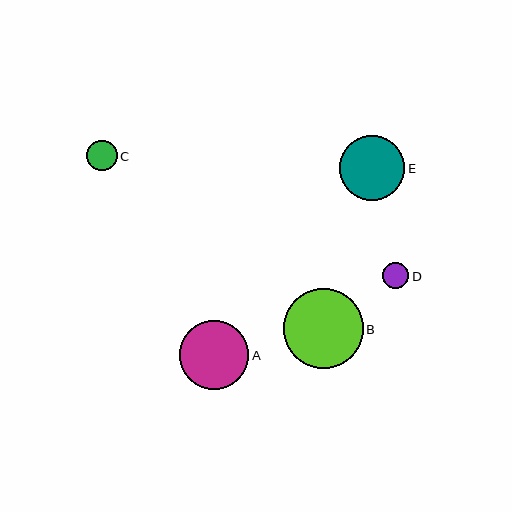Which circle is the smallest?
Circle D is the smallest with a size of approximately 26 pixels.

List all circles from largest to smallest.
From largest to smallest: B, A, E, C, D.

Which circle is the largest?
Circle B is the largest with a size of approximately 80 pixels.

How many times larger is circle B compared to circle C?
Circle B is approximately 2.6 times the size of circle C.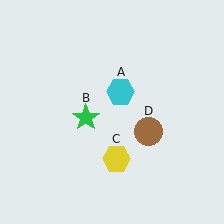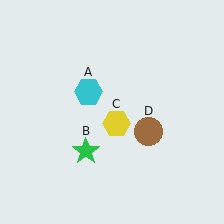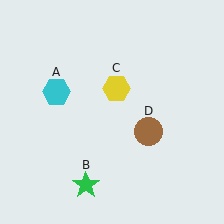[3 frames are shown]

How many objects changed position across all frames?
3 objects changed position: cyan hexagon (object A), green star (object B), yellow hexagon (object C).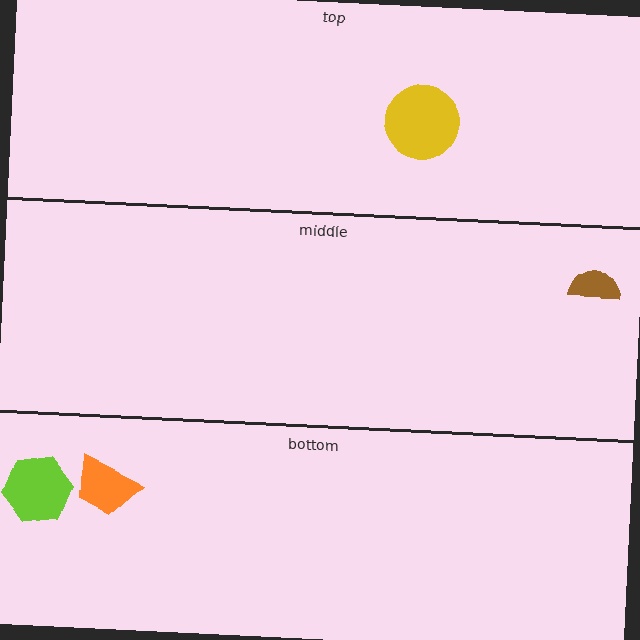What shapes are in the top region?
The yellow circle.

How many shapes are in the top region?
1.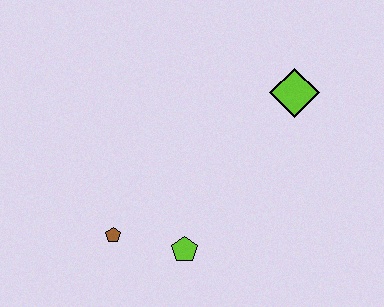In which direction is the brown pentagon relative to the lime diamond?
The brown pentagon is to the left of the lime diamond.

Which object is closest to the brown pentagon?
The lime pentagon is closest to the brown pentagon.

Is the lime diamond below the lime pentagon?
No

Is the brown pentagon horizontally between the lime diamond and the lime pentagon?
No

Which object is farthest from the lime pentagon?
The lime diamond is farthest from the lime pentagon.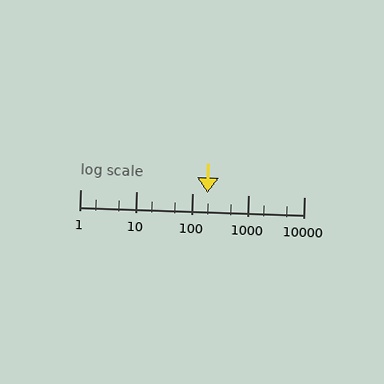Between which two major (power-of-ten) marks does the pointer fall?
The pointer is between 100 and 1000.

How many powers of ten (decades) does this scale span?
The scale spans 4 decades, from 1 to 10000.